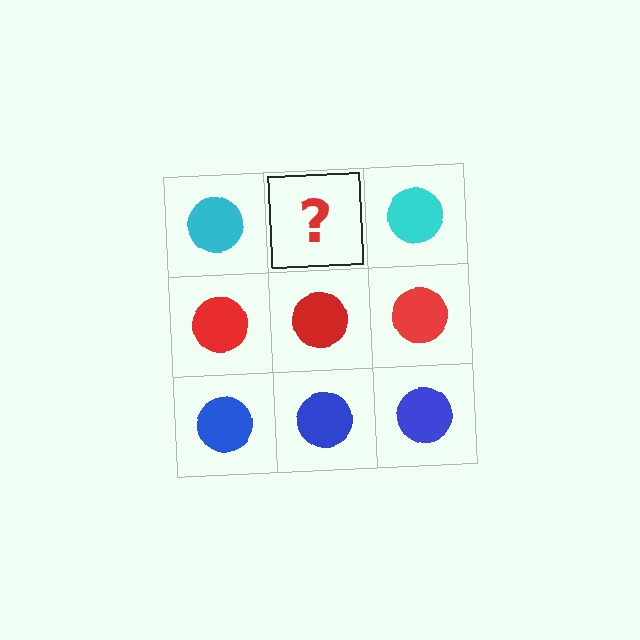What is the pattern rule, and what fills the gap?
The rule is that each row has a consistent color. The gap should be filled with a cyan circle.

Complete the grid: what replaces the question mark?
The question mark should be replaced with a cyan circle.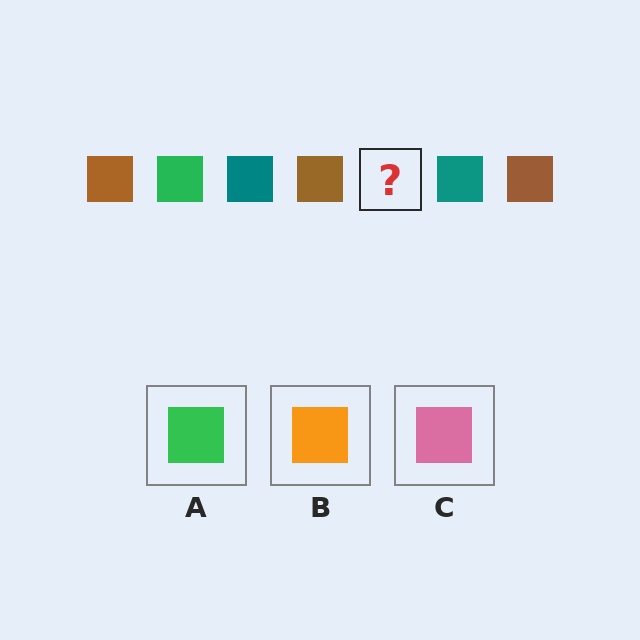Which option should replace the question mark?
Option A.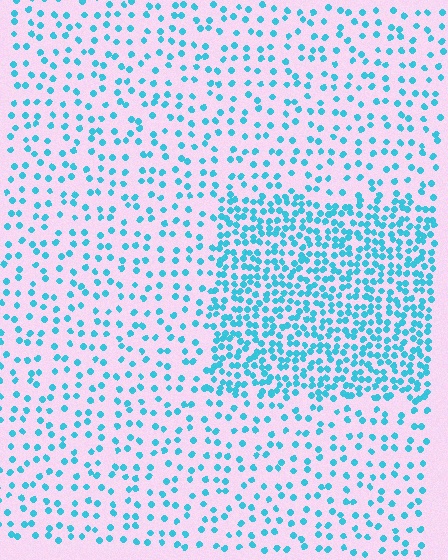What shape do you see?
I see a rectangle.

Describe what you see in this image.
The image contains small cyan elements arranged at two different densities. A rectangle-shaped region is visible where the elements are more densely packed than the surrounding area.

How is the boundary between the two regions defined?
The boundary is defined by a change in element density (approximately 2.4x ratio). All elements are the same color, size, and shape.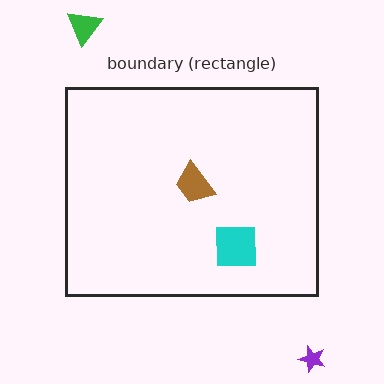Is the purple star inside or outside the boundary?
Outside.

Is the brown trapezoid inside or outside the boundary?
Inside.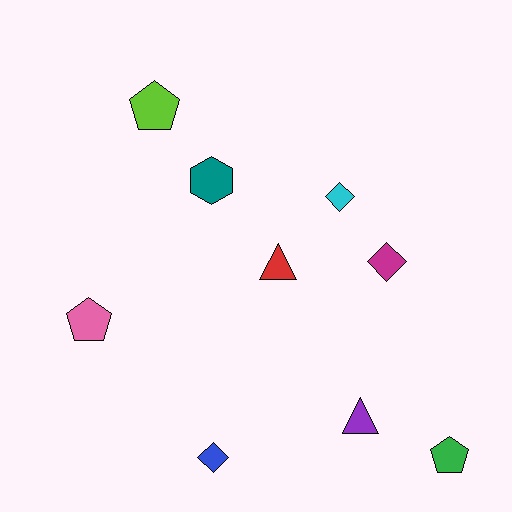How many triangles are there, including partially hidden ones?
There are 2 triangles.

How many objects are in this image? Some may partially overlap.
There are 9 objects.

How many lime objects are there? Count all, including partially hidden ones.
There is 1 lime object.